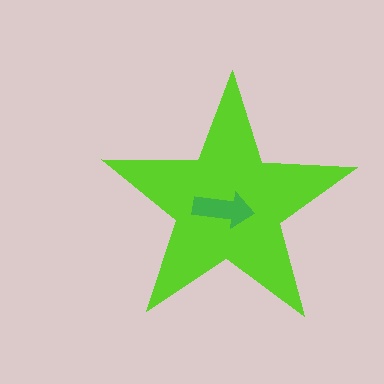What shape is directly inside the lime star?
The green arrow.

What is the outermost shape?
The lime star.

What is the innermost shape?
The green arrow.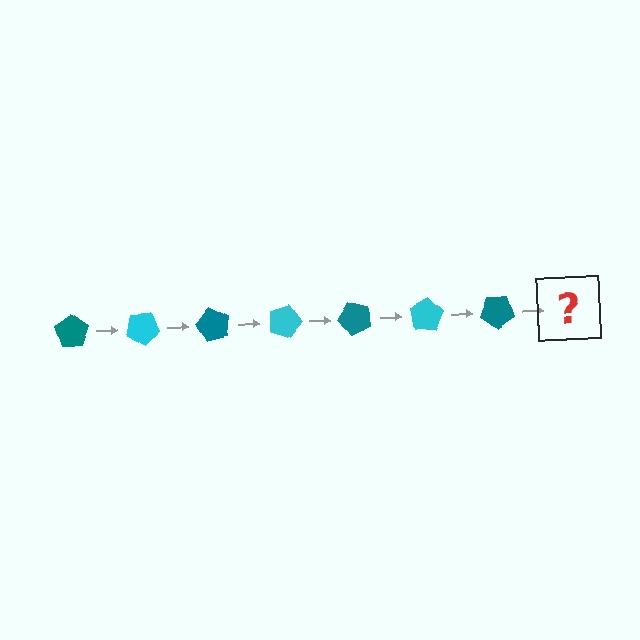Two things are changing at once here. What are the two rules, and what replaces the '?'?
The two rules are that it rotates 30 degrees each step and the color cycles through teal and cyan. The '?' should be a cyan pentagon, rotated 210 degrees from the start.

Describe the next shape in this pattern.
It should be a cyan pentagon, rotated 210 degrees from the start.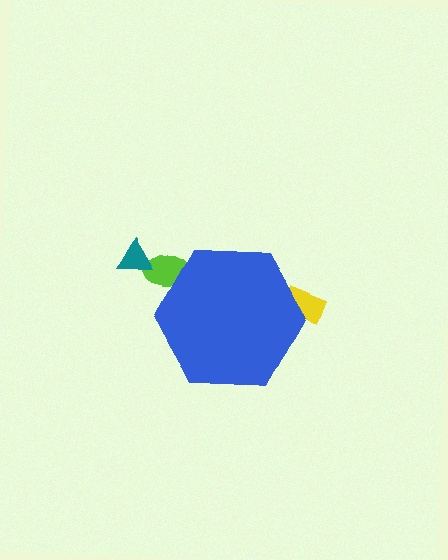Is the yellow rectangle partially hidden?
Yes, the yellow rectangle is partially hidden behind the blue hexagon.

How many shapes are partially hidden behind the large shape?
2 shapes are partially hidden.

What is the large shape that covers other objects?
A blue hexagon.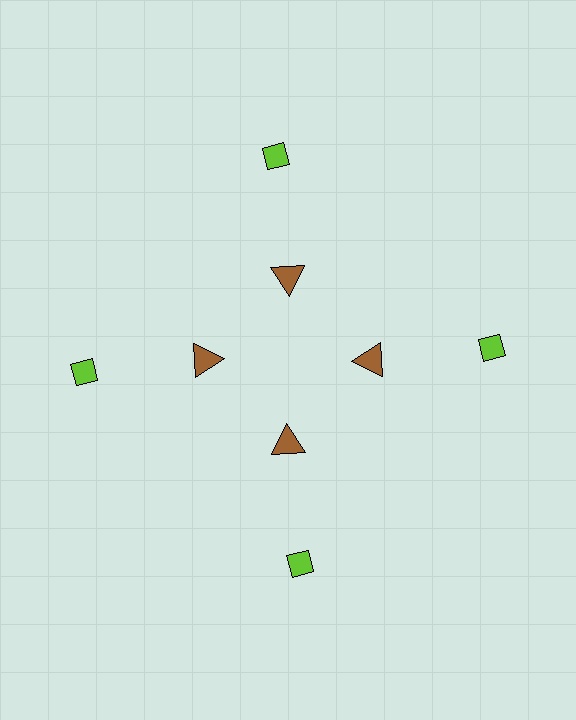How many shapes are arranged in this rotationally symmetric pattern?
There are 8 shapes, arranged in 4 groups of 2.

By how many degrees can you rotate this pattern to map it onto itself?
The pattern maps onto itself every 90 degrees of rotation.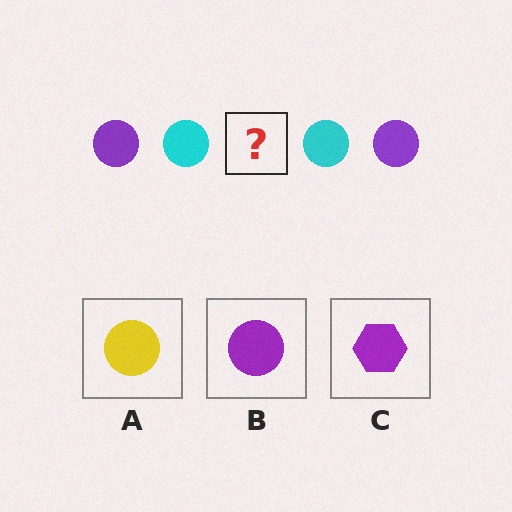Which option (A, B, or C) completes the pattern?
B.